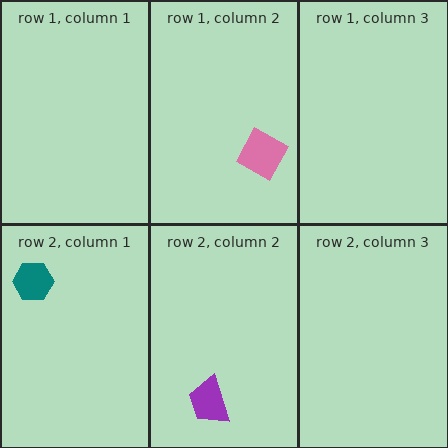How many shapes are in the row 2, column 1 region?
1.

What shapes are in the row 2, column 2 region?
The purple trapezoid.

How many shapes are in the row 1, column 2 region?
1.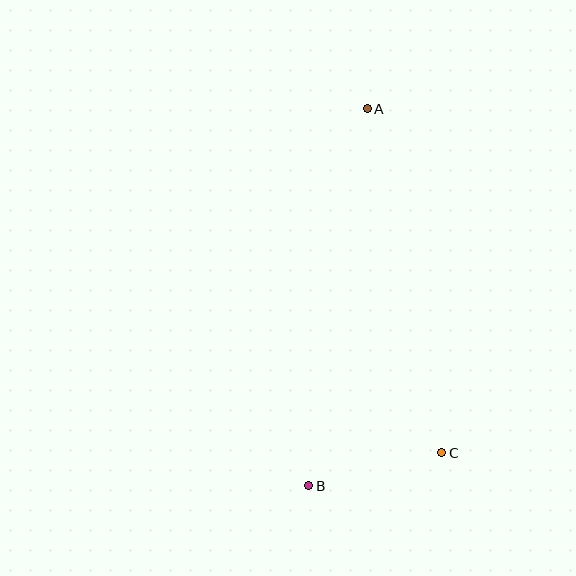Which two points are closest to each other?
Points B and C are closest to each other.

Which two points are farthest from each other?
Points A and B are farthest from each other.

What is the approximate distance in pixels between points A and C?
The distance between A and C is approximately 352 pixels.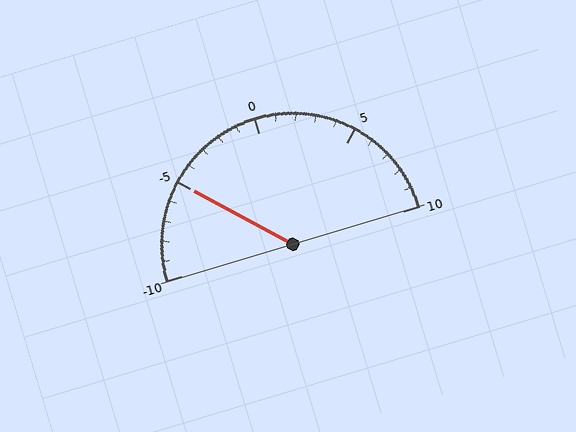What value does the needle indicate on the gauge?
The needle indicates approximately -5.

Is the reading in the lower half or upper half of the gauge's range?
The reading is in the lower half of the range (-10 to 10).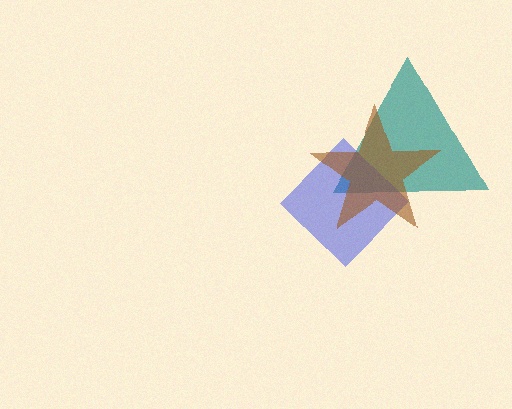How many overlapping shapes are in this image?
There are 3 overlapping shapes in the image.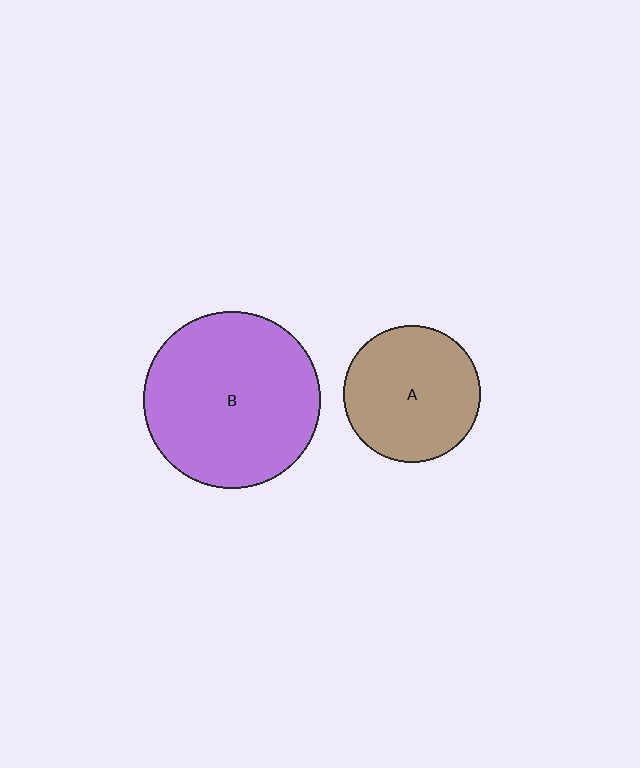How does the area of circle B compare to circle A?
Approximately 1.7 times.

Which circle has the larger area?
Circle B (purple).